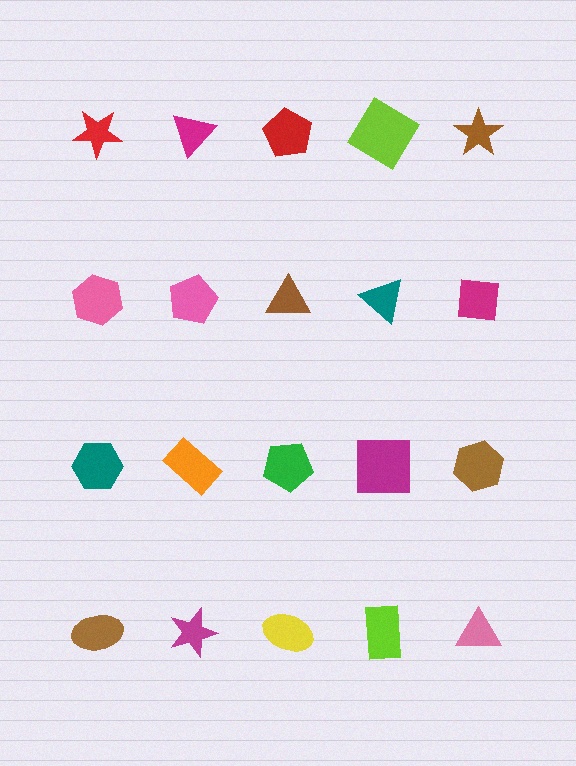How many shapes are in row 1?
5 shapes.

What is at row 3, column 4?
A magenta square.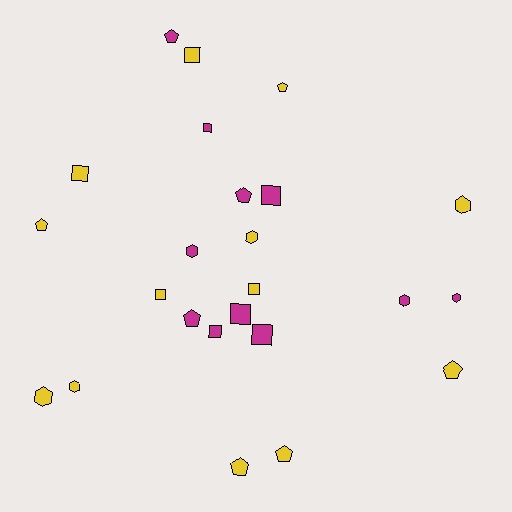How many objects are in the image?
There are 24 objects.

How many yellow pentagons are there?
There are 5 yellow pentagons.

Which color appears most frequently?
Yellow, with 13 objects.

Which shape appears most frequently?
Square, with 9 objects.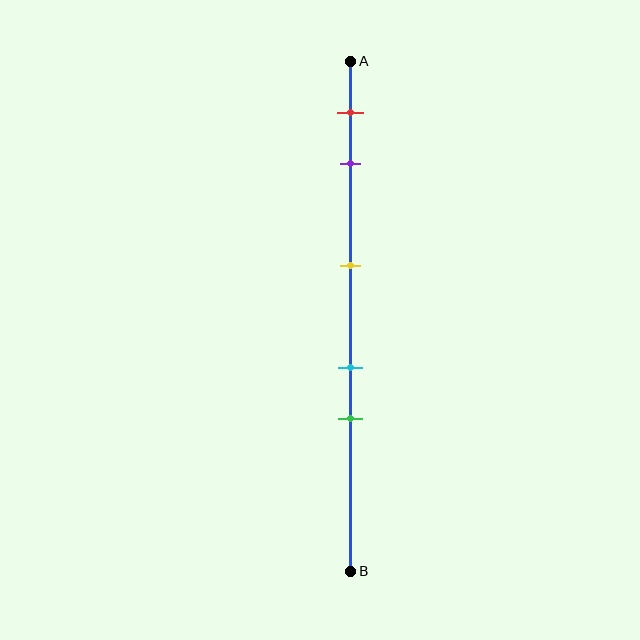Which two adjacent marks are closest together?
The cyan and green marks are the closest adjacent pair.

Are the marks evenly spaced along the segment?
No, the marks are not evenly spaced.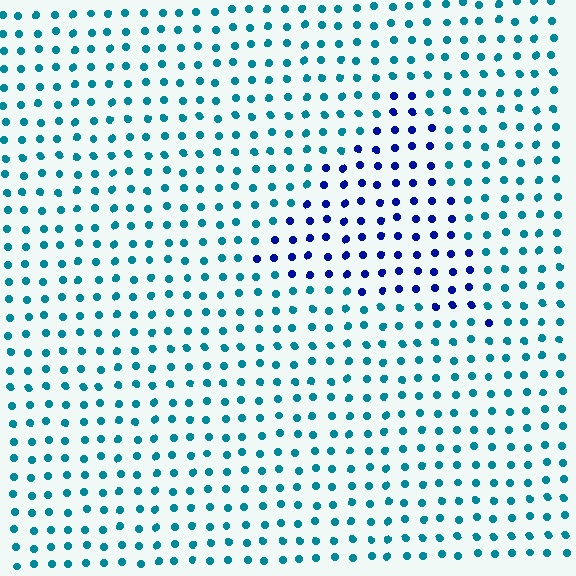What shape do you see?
I see a triangle.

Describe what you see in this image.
The image is filled with small teal elements in a uniform arrangement. A triangle-shaped region is visible where the elements are tinted to a slightly different hue, forming a subtle color boundary.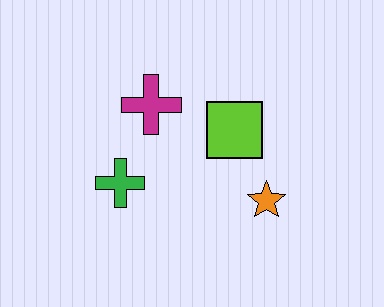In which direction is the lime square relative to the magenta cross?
The lime square is to the right of the magenta cross.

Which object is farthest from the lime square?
The green cross is farthest from the lime square.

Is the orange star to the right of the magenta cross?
Yes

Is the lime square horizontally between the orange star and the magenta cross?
Yes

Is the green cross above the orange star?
Yes